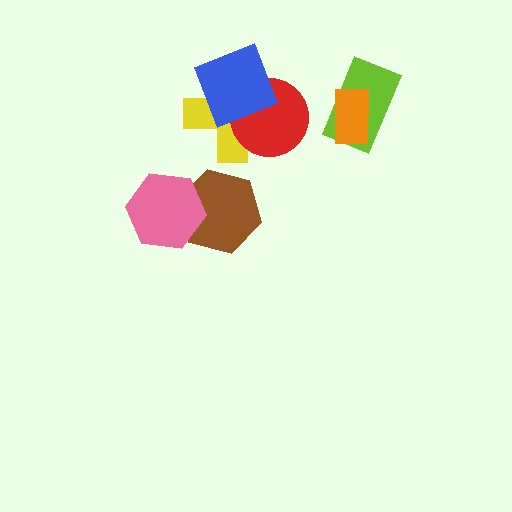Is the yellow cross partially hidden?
Yes, it is partially covered by another shape.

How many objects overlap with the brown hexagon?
1 object overlaps with the brown hexagon.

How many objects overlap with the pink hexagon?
1 object overlaps with the pink hexagon.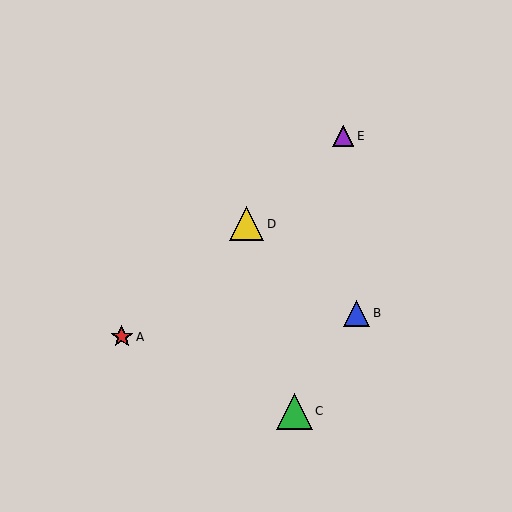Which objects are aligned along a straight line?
Objects A, D, E are aligned along a straight line.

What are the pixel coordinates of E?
Object E is at (343, 136).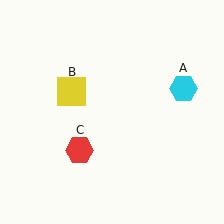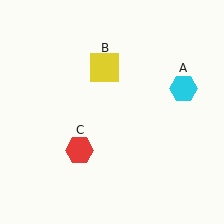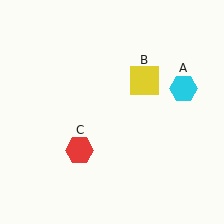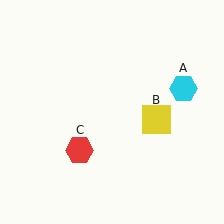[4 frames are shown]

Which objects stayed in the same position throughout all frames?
Cyan hexagon (object A) and red hexagon (object C) remained stationary.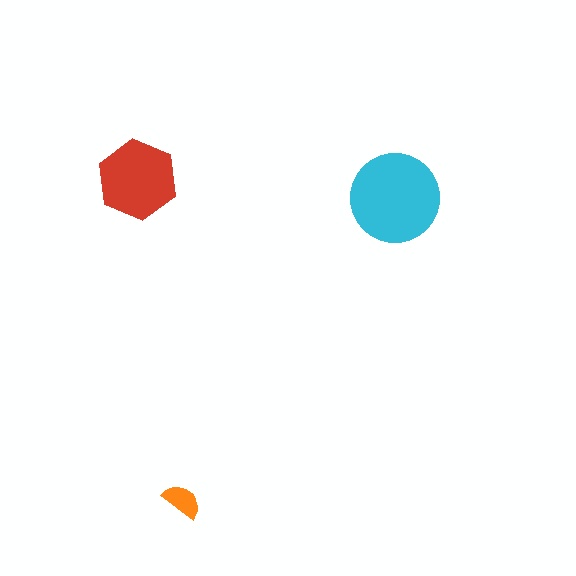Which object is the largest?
The cyan circle.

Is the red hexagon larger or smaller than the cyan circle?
Smaller.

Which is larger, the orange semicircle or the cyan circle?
The cyan circle.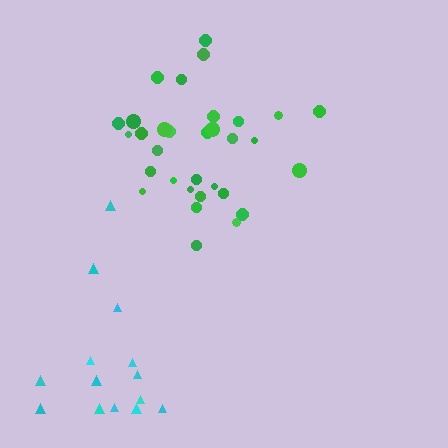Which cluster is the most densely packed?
Green.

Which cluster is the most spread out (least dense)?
Cyan.